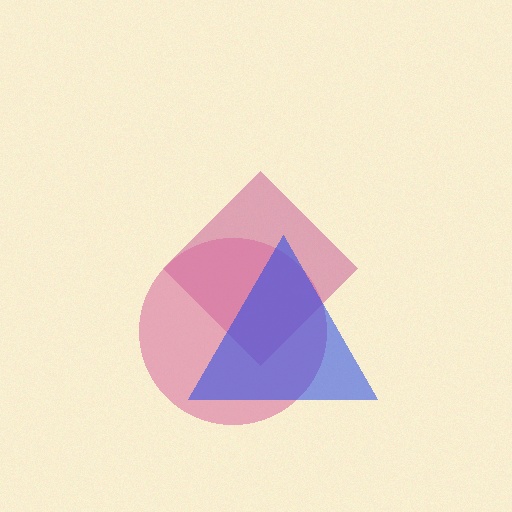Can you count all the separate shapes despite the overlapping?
Yes, there are 3 separate shapes.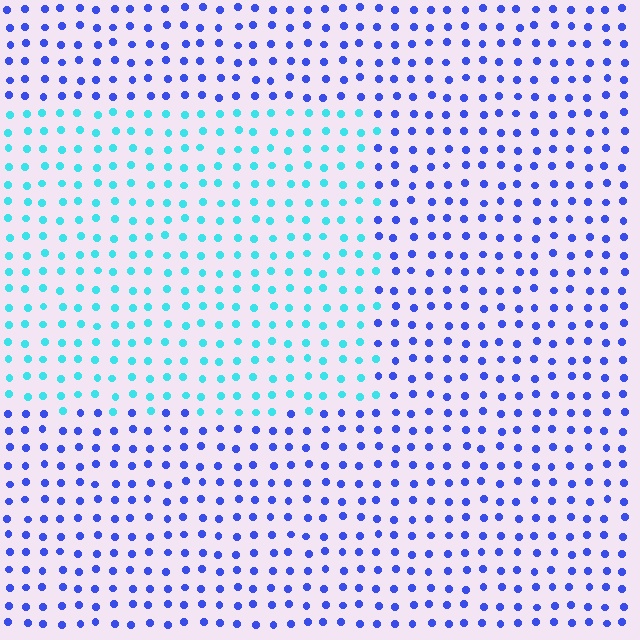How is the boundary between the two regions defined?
The boundary is defined purely by a slight shift in hue (about 52 degrees). Spacing, size, and orientation are identical on both sides.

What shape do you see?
I see a rectangle.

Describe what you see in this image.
The image is filled with small blue elements in a uniform arrangement. A rectangle-shaped region is visible where the elements are tinted to a slightly different hue, forming a subtle color boundary.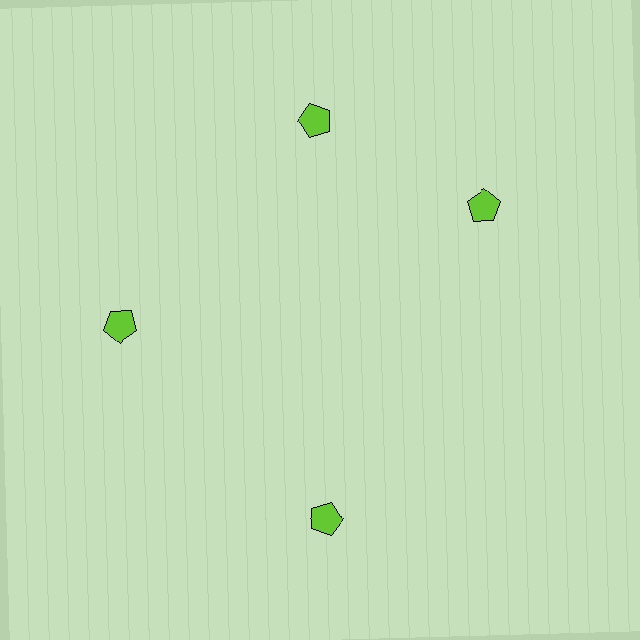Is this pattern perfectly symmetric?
No. The 4 lime pentagons are arranged in a ring, but one element near the 3 o'clock position is rotated out of alignment along the ring, breaking the 4-fold rotational symmetry.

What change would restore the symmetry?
The symmetry would be restored by rotating it back into even spacing with its neighbors so that all 4 pentagons sit at equal angles and equal distance from the center.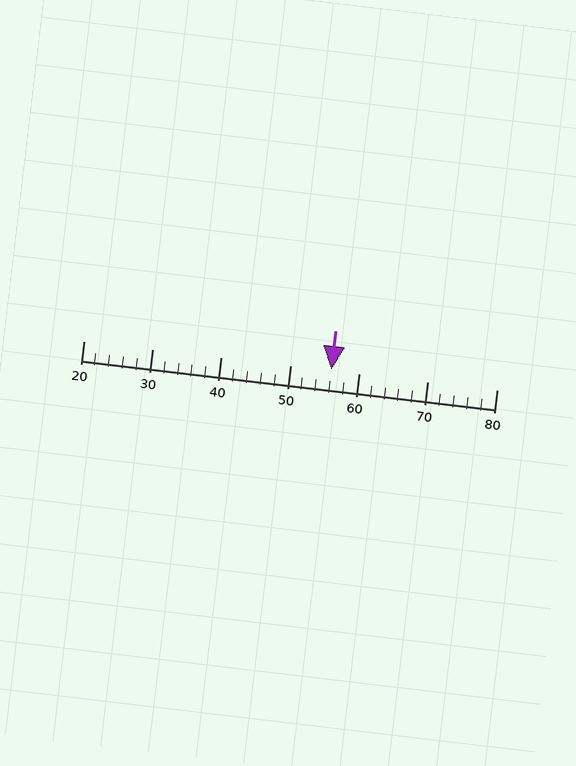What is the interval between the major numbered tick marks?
The major tick marks are spaced 10 units apart.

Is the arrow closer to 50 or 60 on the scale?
The arrow is closer to 60.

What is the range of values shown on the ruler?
The ruler shows values from 20 to 80.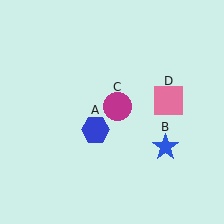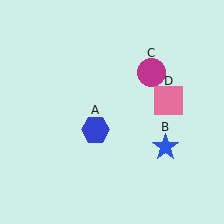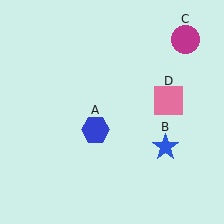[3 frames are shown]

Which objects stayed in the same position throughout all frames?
Blue hexagon (object A) and blue star (object B) and pink square (object D) remained stationary.